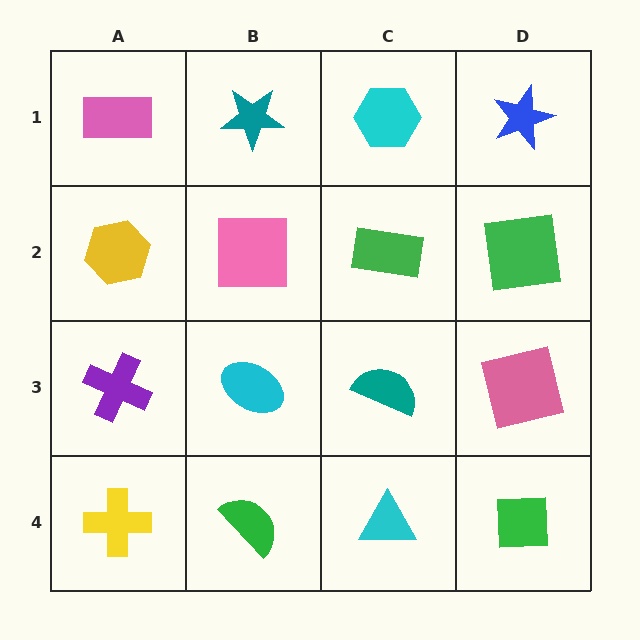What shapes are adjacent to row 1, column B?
A pink square (row 2, column B), a pink rectangle (row 1, column A), a cyan hexagon (row 1, column C).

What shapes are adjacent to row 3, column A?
A yellow hexagon (row 2, column A), a yellow cross (row 4, column A), a cyan ellipse (row 3, column B).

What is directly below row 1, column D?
A green square.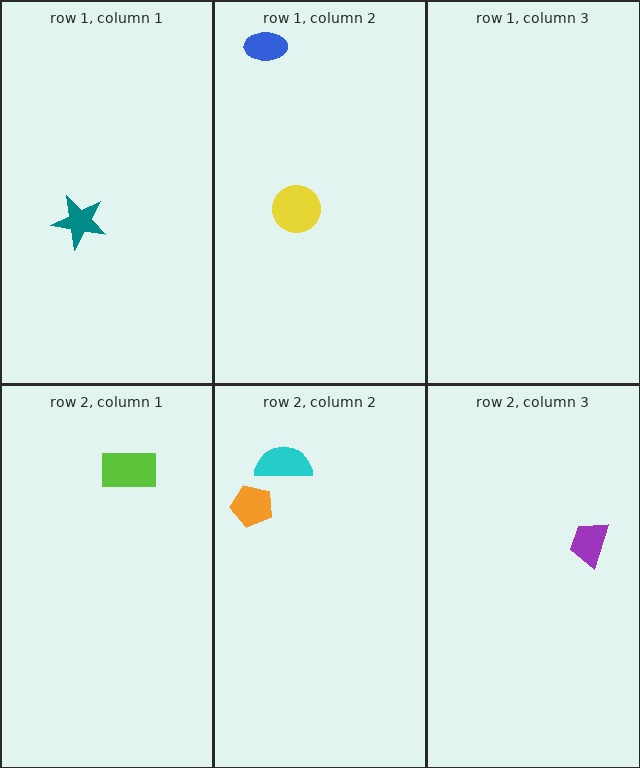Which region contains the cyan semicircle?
The row 2, column 2 region.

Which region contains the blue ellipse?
The row 1, column 2 region.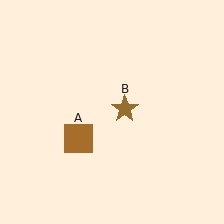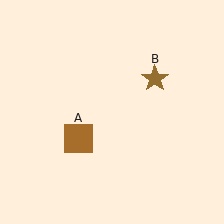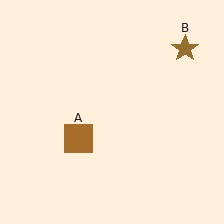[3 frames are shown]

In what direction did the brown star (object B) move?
The brown star (object B) moved up and to the right.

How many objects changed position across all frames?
1 object changed position: brown star (object B).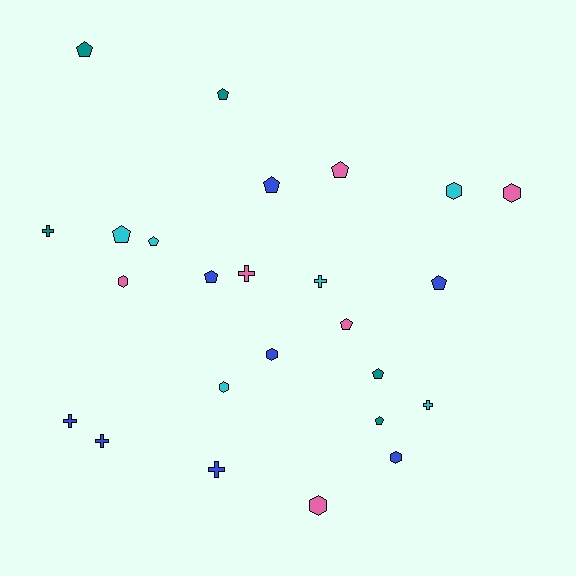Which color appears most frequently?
Blue, with 8 objects.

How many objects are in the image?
There are 25 objects.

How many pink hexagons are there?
There are 3 pink hexagons.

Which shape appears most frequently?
Pentagon, with 11 objects.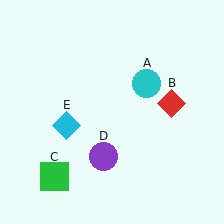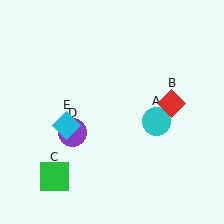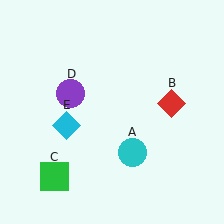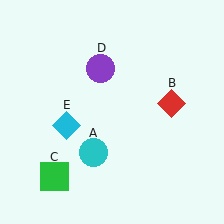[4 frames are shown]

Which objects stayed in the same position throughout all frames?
Red diamond (object B) and green square (object C) and cyan diamond (object E) remained stationary.